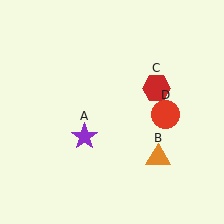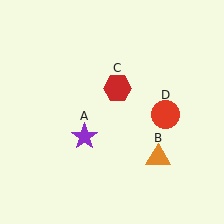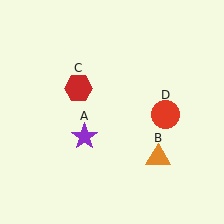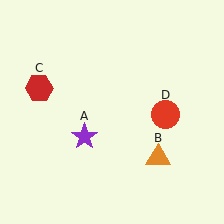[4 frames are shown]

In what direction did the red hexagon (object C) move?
The red hexagon (object C) moved left.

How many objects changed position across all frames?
1 object changed position: red hexagon (object C).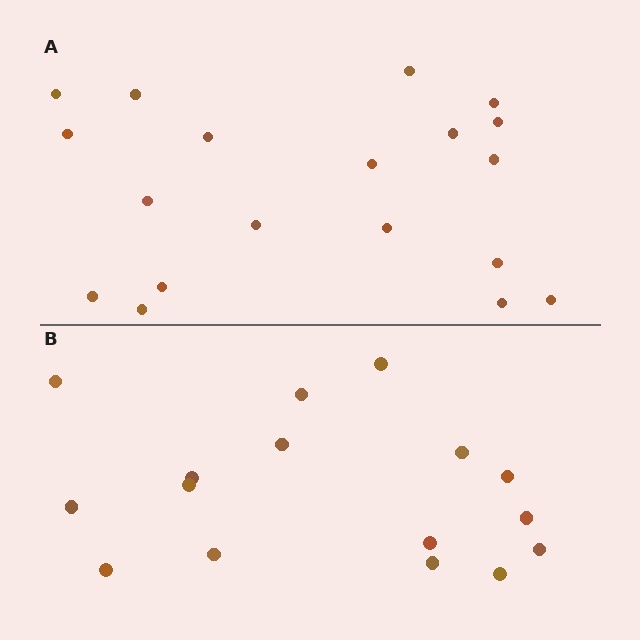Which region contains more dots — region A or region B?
Region A (the top region) has more dots.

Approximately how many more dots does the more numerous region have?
Region A has just a few more — roughly 2 or 3 more dots than region B.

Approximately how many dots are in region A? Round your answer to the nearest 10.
About 20 dots. (The exact count is 19, which rounds to 20.)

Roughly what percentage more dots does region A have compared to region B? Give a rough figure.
About 20% more.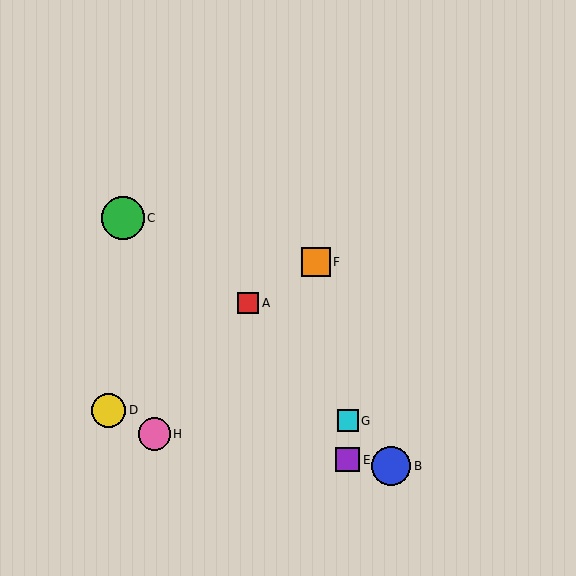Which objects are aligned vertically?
Objects E, G are aligned vertically.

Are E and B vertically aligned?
No, E is at x≈348 and B is at x≈391.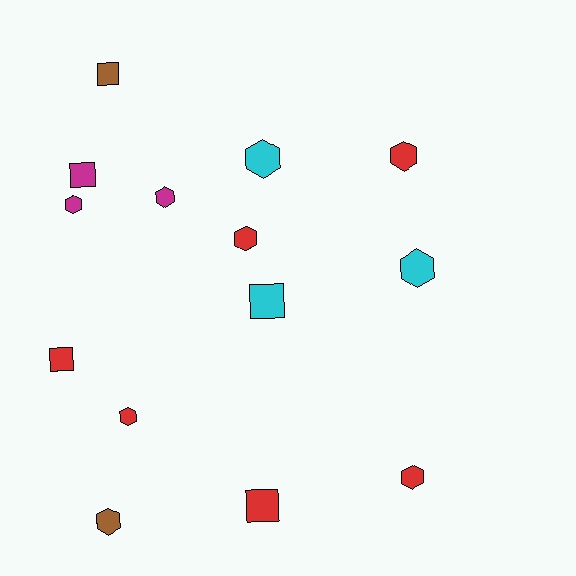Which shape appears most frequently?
Hexagon, with 9 objects.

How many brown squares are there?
There is 1 brown square.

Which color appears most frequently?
Red, with 6 objects.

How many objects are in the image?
There are 14 objects.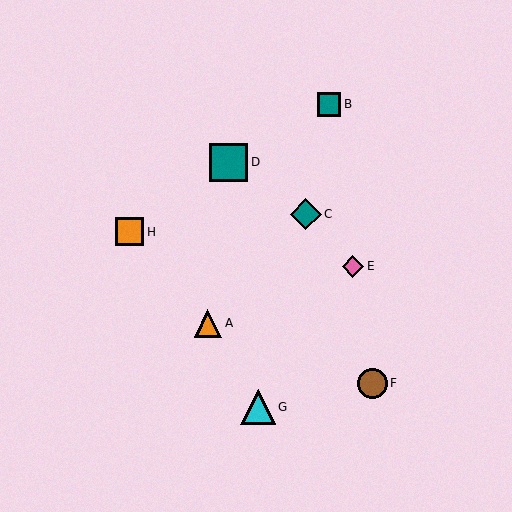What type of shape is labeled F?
Shape F is a brown circle.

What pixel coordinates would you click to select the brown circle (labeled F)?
Click at (372, 383) to select the brown circle F.